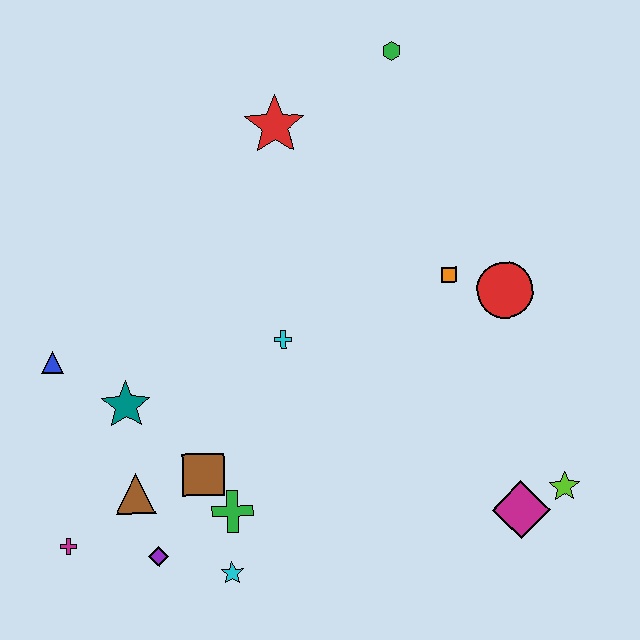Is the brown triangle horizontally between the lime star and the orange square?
No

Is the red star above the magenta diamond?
Yes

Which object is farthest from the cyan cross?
The lime star is farthest from the cyan cross.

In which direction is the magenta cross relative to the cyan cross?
The magenta cross is to the left of the cyan cross.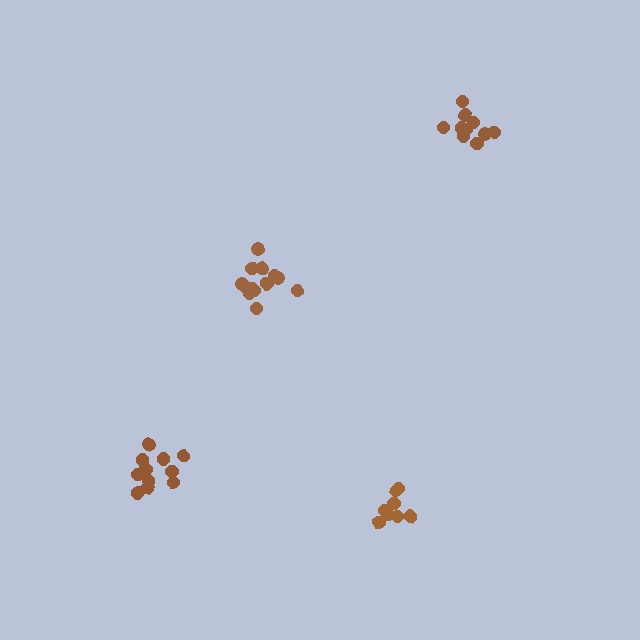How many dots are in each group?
Group 1: 8 dots, Group 2: 11 dots, Group 3: 10 dots, Group 4: 14 dots (43 total).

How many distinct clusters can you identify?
There are 4 distinct clusters.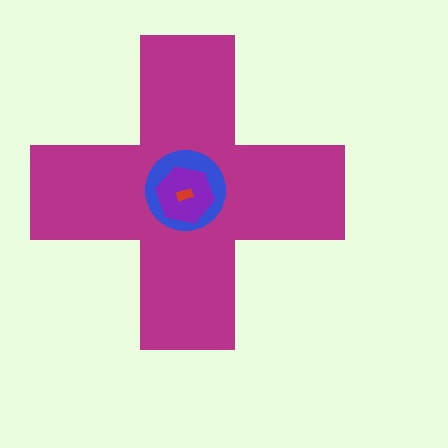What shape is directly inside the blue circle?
The purple hexagon.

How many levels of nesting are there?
4.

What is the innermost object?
The red rectangle.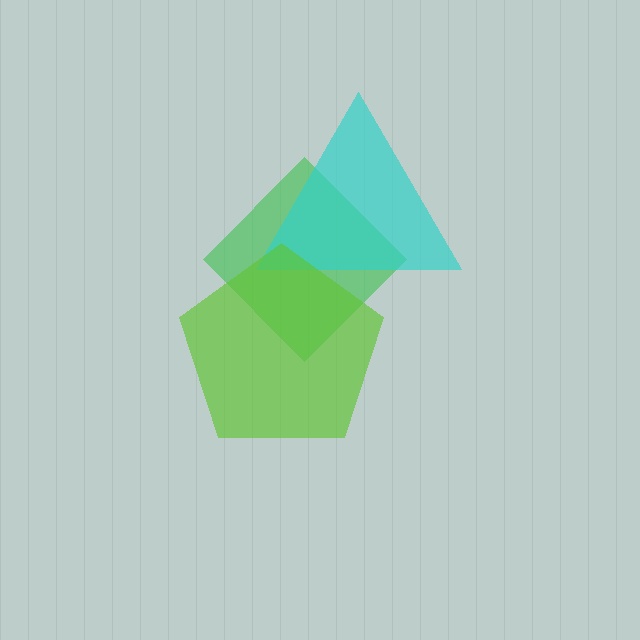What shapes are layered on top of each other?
The layered shapes are: a green diamond, a cyan triangle, a lime pentagon.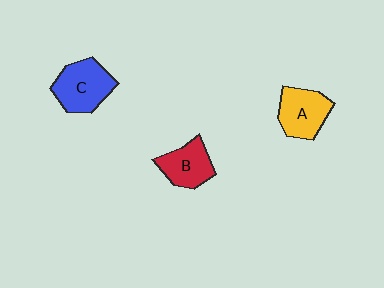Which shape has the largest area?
Shape C (blue).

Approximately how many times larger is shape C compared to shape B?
Approximately 1.3 times.